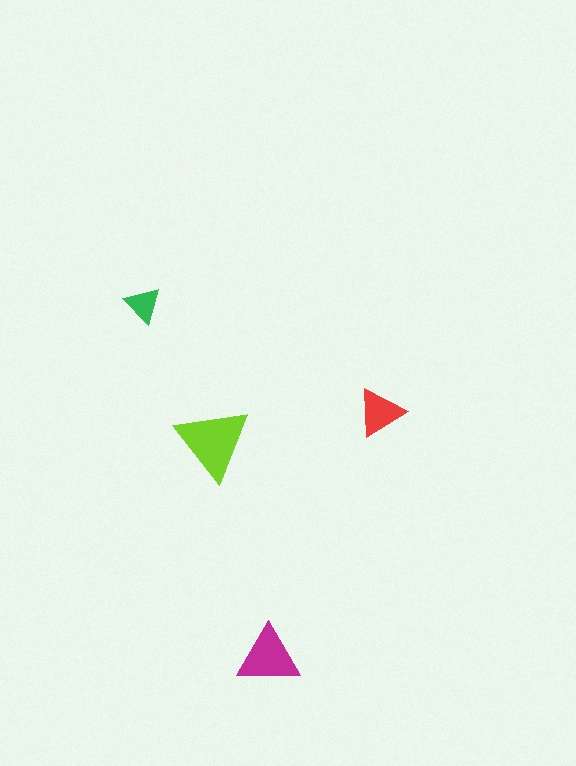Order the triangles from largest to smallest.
the lime one, the magenta one, the red one, the green one.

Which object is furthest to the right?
The red triangle is rightmost.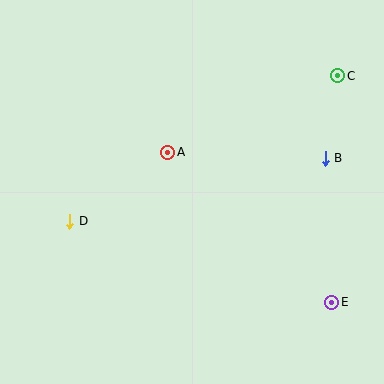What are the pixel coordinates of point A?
Point A is at (168, 152).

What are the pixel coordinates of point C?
Point C is at (338, 76).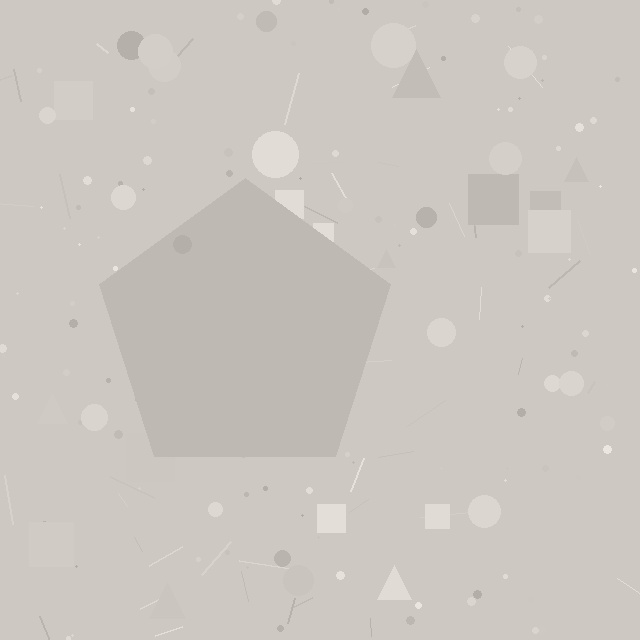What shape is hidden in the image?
A pentagon is hidden in the image.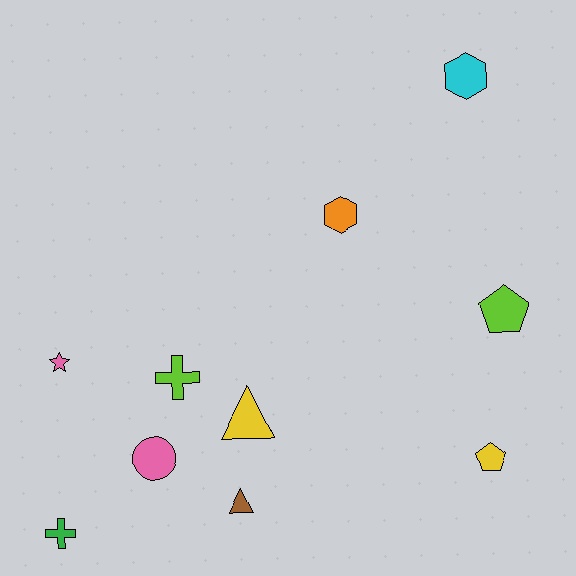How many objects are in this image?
There are 10 objects.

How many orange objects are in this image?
There is 1 orange object.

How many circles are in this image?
There is 1 circle.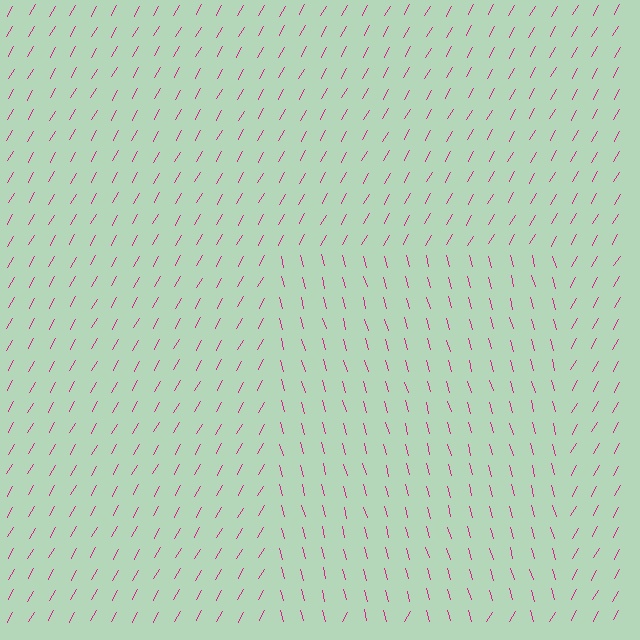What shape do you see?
I see a rectangle.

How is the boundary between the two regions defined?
The boundary is defined purely by a change in line orientation (approximately 45 degrees difference). All lines are the same color and thickness.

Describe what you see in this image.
The image is filled with small magenta line segments. A rectangle region in the image has lines oriented differently from the surrounding lines, creating a visible texture boundary.